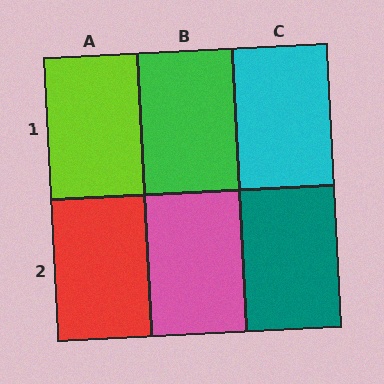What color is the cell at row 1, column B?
Green.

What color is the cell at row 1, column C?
Cyan.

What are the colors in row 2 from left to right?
Red, pink, teal.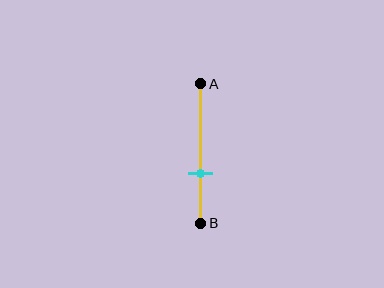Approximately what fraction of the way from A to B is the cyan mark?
The cyan mark is approximately 65% of the way from A to B.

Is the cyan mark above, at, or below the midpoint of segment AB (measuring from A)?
The cyan mark is below the midpoint of segment AB.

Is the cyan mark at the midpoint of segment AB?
No, the mark is at about 65% from A, not at the 50% midpoint.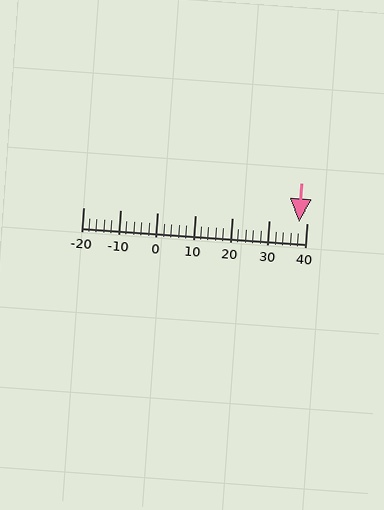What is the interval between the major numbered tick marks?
The major tick marks are spaced 10 units apart.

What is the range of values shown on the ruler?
The ruler shows values from -20 to 40.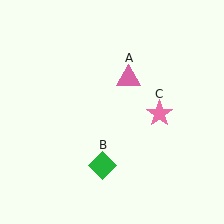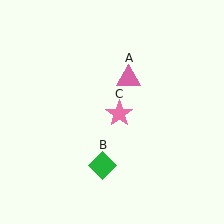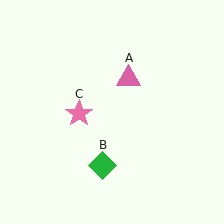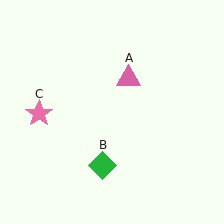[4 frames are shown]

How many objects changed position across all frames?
1 object changed position: pink star (object C).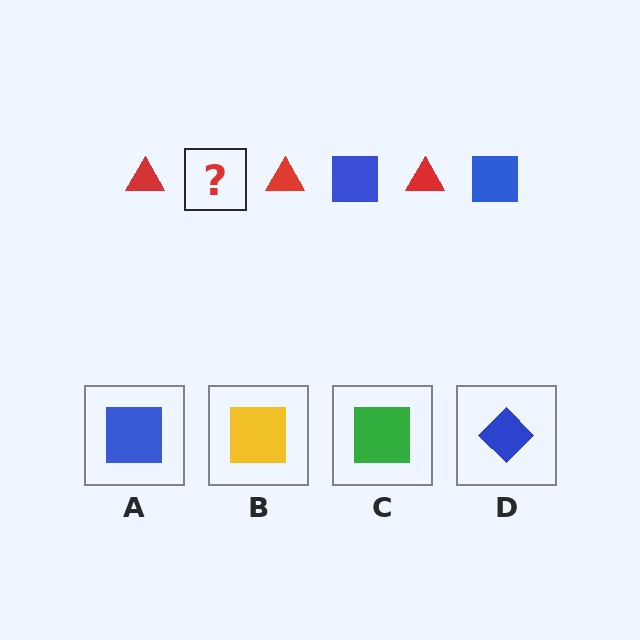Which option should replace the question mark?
Option A.